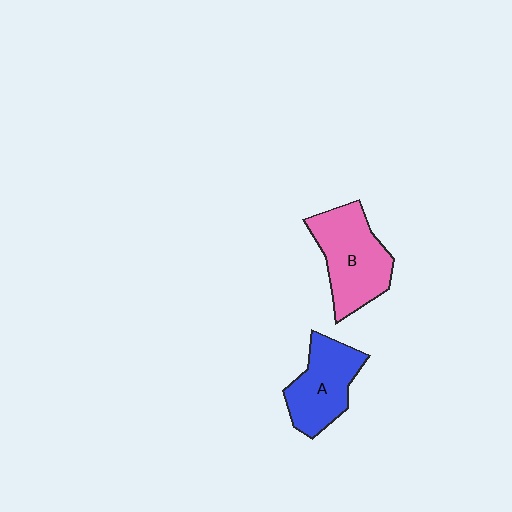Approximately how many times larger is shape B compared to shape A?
Approximately 1.2 times.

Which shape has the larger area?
Shape B (pink).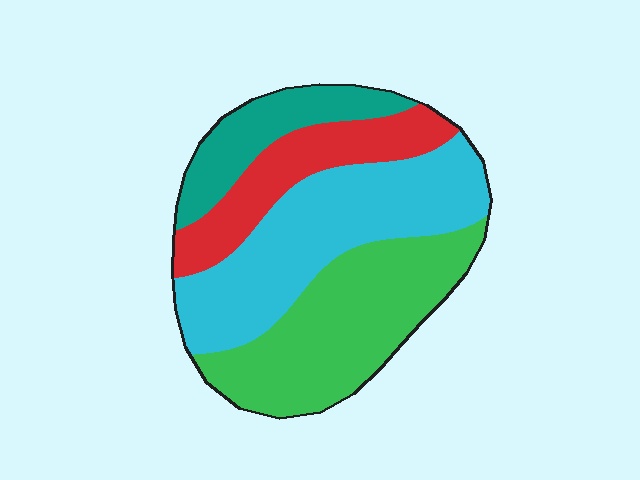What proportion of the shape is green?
Green covers roughly 35% of the shape.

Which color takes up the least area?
Teal, at roughly 15%.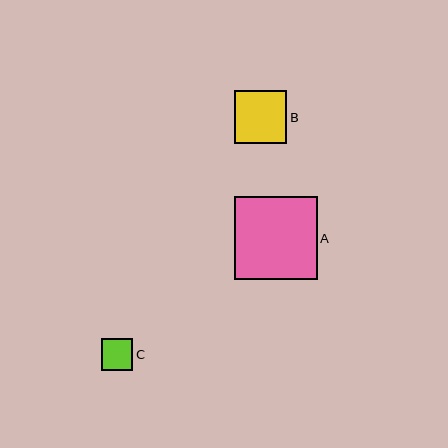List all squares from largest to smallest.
From largest to smallest: A, B, C.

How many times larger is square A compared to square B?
Square A is approximately 1.6 times the size of square B.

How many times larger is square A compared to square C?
Square A is approximately 2.6 times the size of square C.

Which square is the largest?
Square A is the largest with a size of approximately 83 pixels.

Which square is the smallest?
Square C is the smallest with a size of approximately 31 pixels.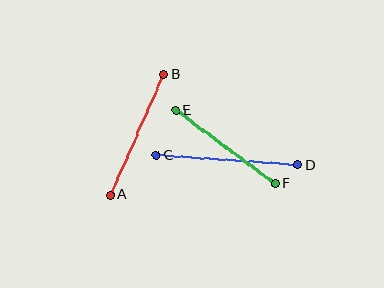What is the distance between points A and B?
The distance is approximately 132 pixels.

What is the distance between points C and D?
The distance is approximately 142 pixels.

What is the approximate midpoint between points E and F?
The midpoint is at approximately (225, 147) pixels.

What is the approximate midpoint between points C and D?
The midpoint is at approximately (227, 160) pixels.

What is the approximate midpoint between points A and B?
The midpoint is at approximately (137, 135) pixels.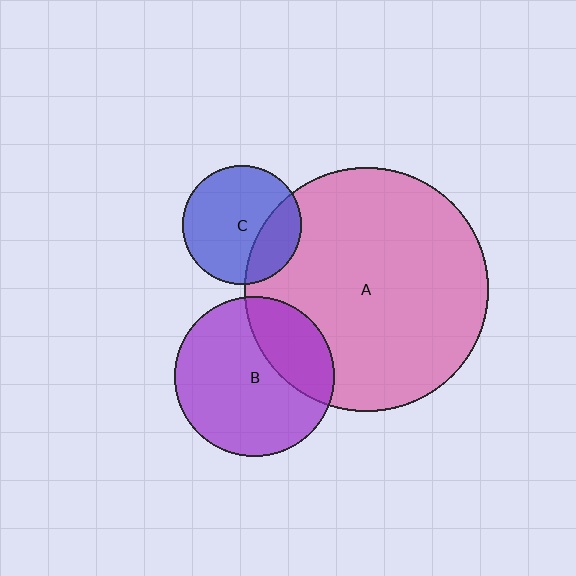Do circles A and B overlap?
Yes.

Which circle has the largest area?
Circle A (pink).